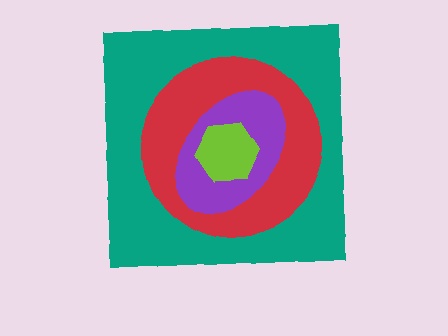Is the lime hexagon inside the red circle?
Yes.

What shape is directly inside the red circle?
The purple ellipse.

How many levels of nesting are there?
4.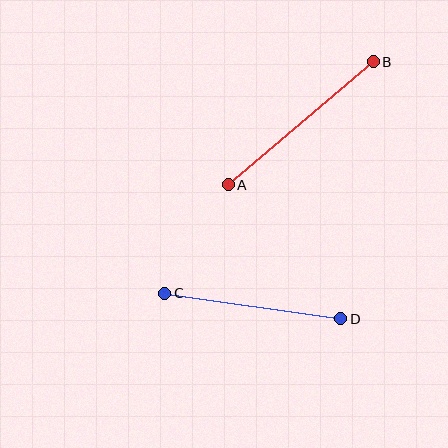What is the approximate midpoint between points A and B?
The midpoint is at approximately (301, 123) pixels.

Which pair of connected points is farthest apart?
Points A and B are farthest apart.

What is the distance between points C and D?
The distance is approximately 178 pixels.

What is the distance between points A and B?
The distance is approximately 190 pixels.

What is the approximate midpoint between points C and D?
The midpoint is at approximately (253, 306) pixels.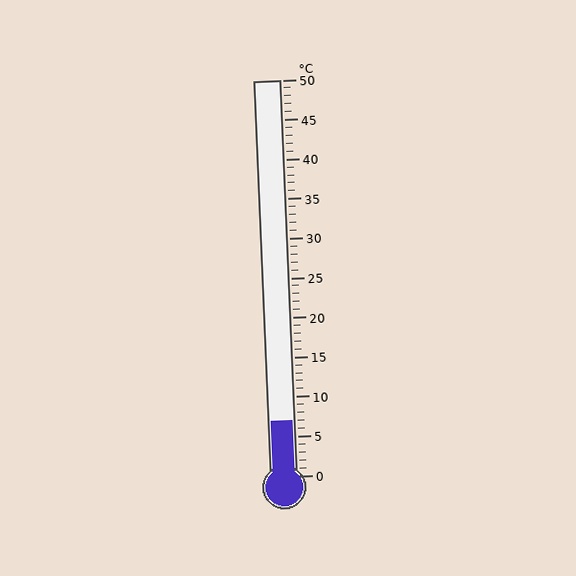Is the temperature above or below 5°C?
The temperature is above 5°C.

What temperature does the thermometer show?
The thermometer shows approximately 7°C.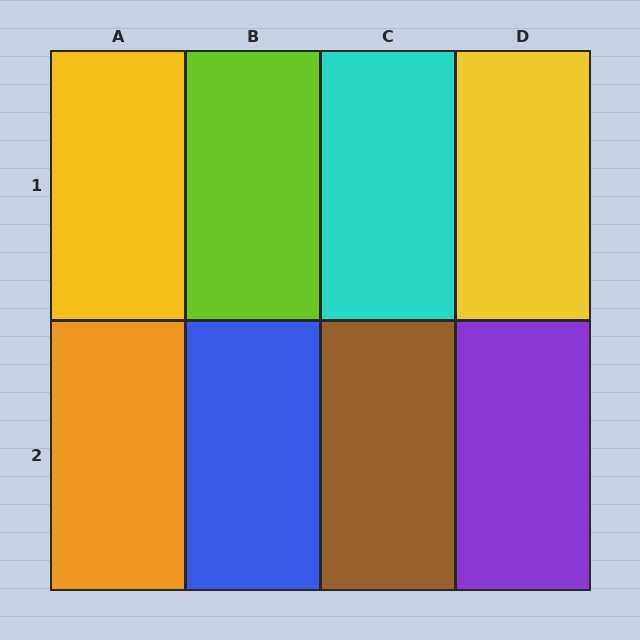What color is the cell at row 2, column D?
Purple.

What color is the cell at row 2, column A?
Orange.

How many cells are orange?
1 cell is orange.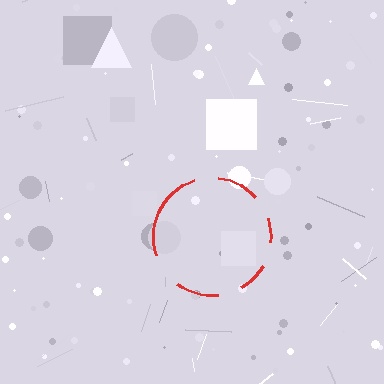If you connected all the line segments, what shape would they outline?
They would outline a circle.